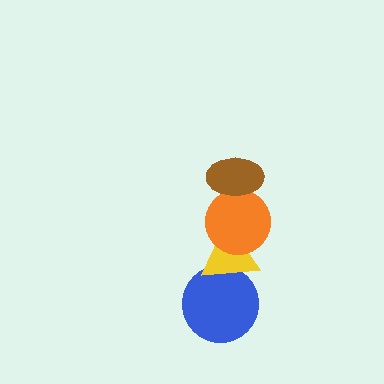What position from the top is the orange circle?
The orange circle is 2nd from the top.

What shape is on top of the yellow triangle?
The orange circle is on top of the yellow triangle.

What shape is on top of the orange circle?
The brown ellipse is on top of the orange circle.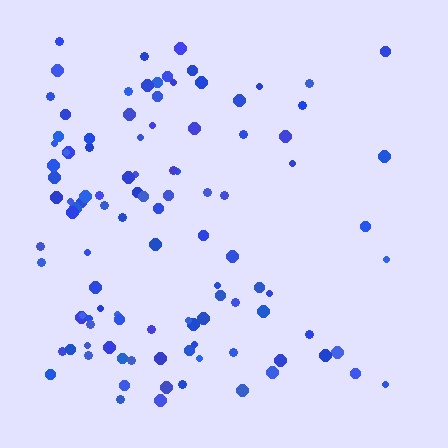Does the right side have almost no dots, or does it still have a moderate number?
Still a moderate number, just noticeably fewer than the left.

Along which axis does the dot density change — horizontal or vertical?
Horizontal.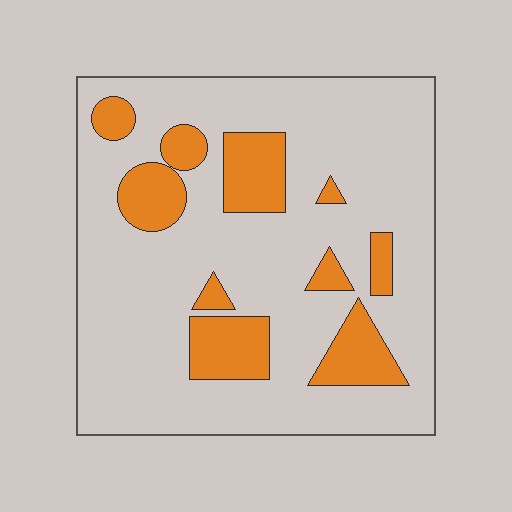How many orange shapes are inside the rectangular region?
10.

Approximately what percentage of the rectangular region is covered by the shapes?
Approximately 20%.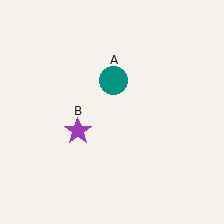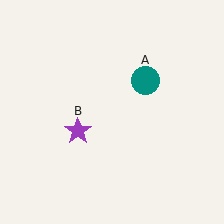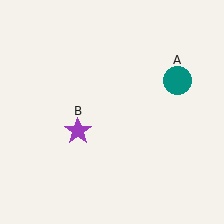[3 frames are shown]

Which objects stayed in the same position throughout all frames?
Purple star (object B) remained stationary.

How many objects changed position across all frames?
1 object changed position: teal circle (object A).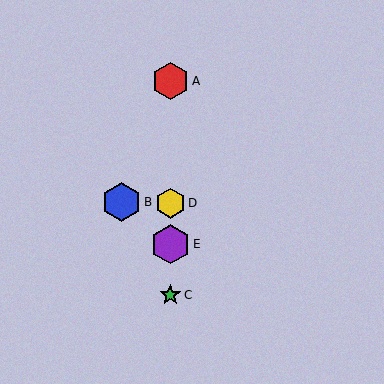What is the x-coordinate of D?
Object D is at x≈170.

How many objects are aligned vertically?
4 objects (A, C, D, E) are aligned vertically.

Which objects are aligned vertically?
Objects A, C, D, E are aligned vertically.